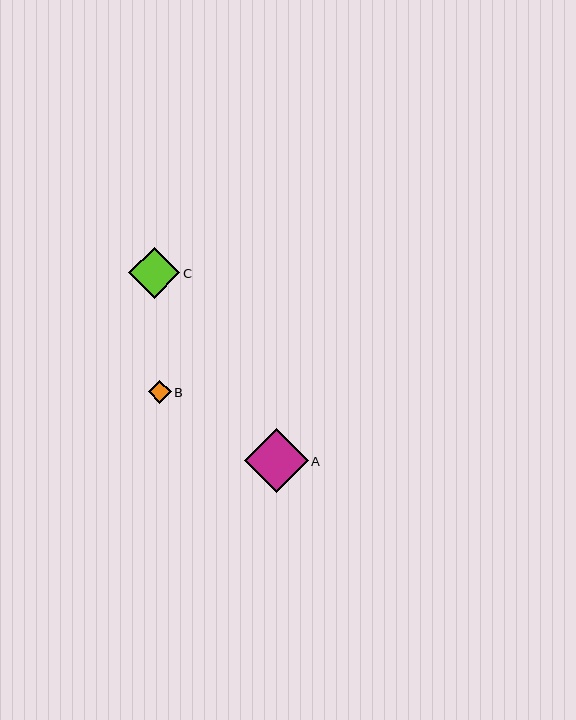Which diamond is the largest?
Diamond A is the largest with a size of approximately 64 pixels.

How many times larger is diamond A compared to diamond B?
Diamond A is approximately 2.8 times the size of diamond B.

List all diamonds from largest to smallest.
From largest to smallest: A, C, B.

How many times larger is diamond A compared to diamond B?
Diamond A is approximately 2.8 times the size of diamond B.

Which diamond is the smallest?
Diamond B is the smallest with a size of approximately 23 pixels.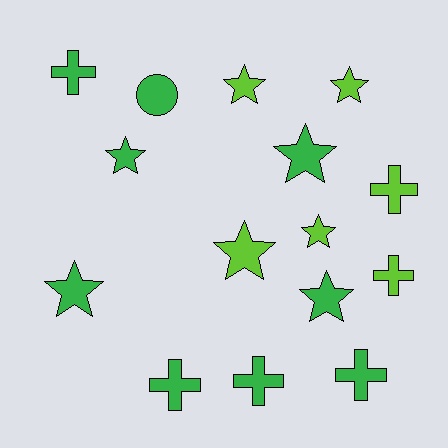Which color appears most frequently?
Green, with 9 objects.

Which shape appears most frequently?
Star, with 8 objects.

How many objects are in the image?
There are 15 objects.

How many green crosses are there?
There are 4 green crosses.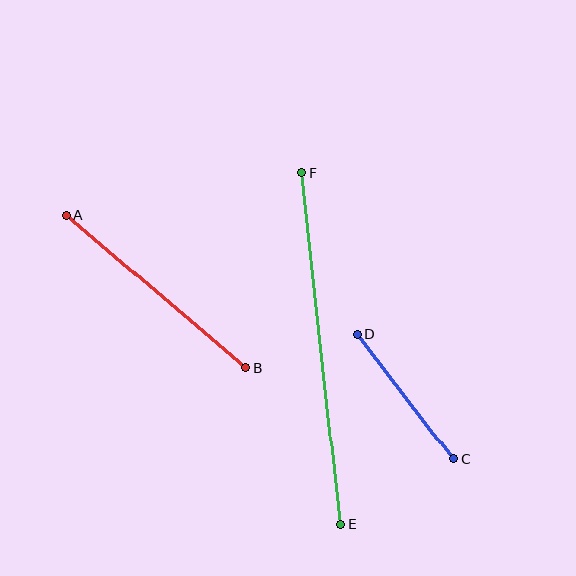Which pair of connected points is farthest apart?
Points E and F are farthest apart.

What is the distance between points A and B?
The distance is approximately 236 pixels.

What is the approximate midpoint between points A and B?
The midpoint is at approximately (156, 292) pixels.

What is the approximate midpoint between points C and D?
The midpoint is at approximately (405, 397) pixels.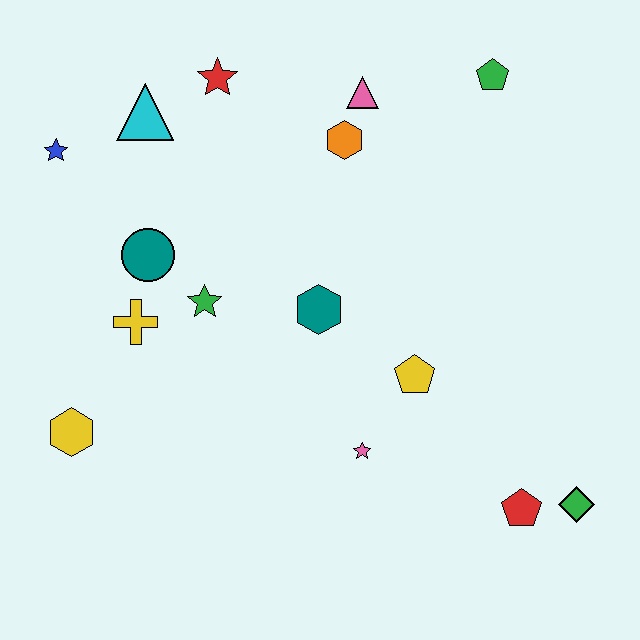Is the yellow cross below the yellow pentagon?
No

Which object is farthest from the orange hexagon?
The green diamond is farthest from the orange hexagon.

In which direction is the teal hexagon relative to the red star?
The teal hexagon is below the red star.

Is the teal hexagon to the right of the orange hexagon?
No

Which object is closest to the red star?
The cyan triangle is closest to the red star.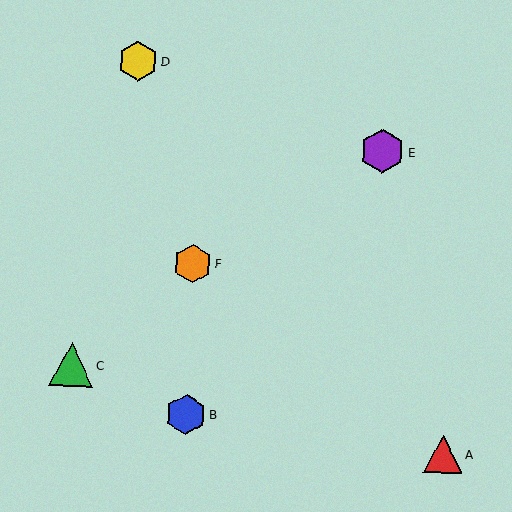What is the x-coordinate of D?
Object D is at x≈138.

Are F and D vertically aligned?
No, F is at x≈193 and D is at x≈138.